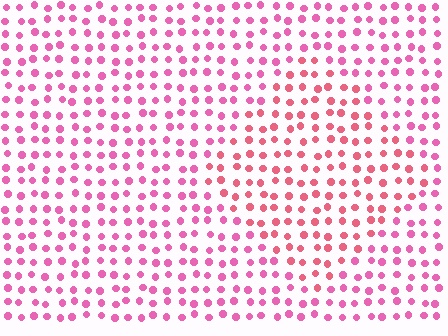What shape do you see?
I see a diamond.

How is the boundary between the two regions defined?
The boundary is defined purely by a slight shift in hue (about 24 degrees). Spacing, size, and orientation are identical on both sides.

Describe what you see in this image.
The image is filled with small pink elements in a uniform arrangement. A diamond-shaped region is visible where the elements are tinted to a slightly different hue, forming a subtle color boundary.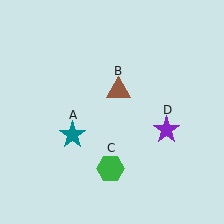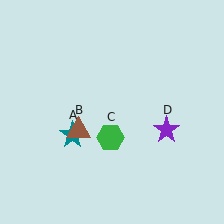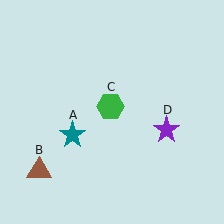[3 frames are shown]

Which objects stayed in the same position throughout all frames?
Teal star (object A) and purple star (object D) remained stationary.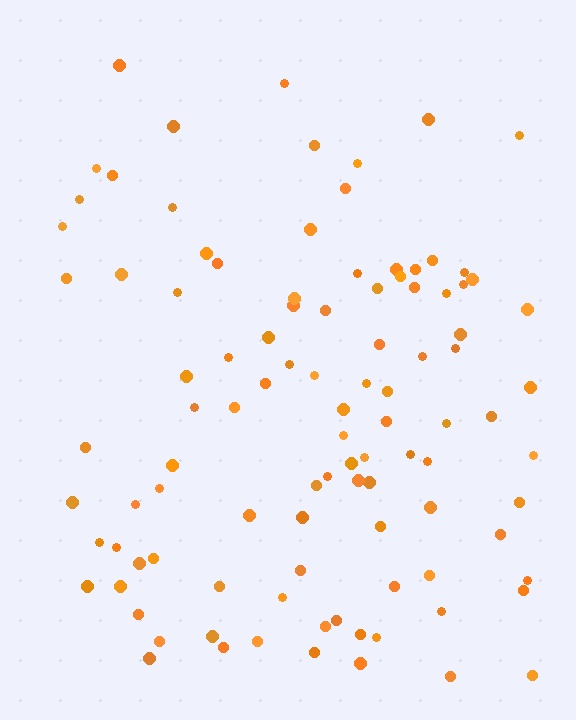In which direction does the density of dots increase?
From top to bottom, with the bottom side densest.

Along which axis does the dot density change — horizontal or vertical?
Vertical.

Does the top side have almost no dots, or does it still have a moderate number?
Still a moderate number, just noticeably fewer than the bottom.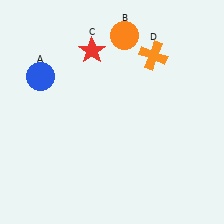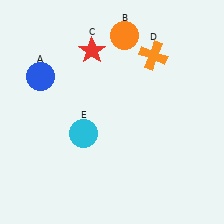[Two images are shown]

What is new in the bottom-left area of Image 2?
A cyan circle (E) was added in the bottom-left area of Image 2.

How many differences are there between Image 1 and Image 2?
There is 1 difference between the two images.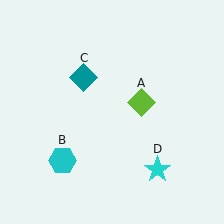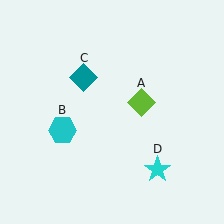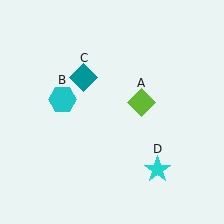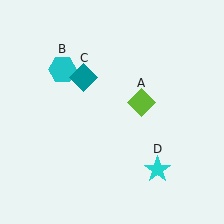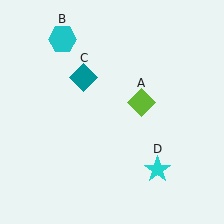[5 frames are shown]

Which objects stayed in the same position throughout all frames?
Lime diamond (object A) and teal diamond (object C) and cyan star (object D) remained stationary.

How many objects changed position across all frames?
1 object changed position: cyan hexagon (object B).